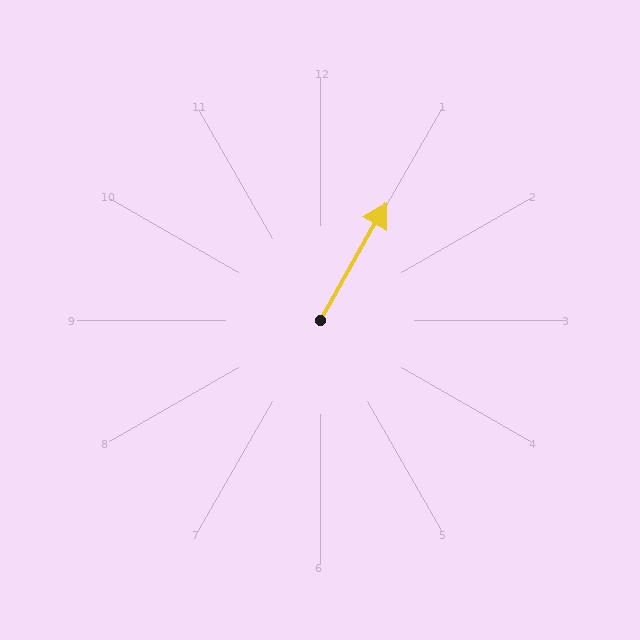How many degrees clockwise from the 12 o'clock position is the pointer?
Approximately 29 degrees.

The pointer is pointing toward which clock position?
Roughly 1 o'clock.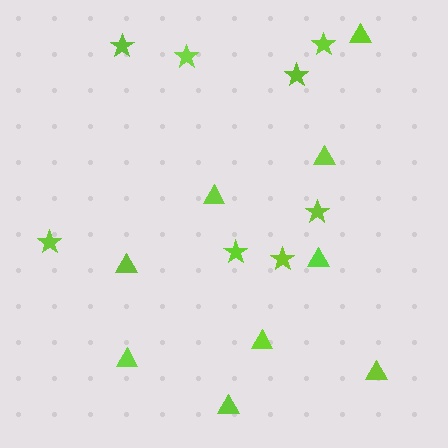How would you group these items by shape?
There are 2 groups: one group of triangles (9) and one group of stars (8).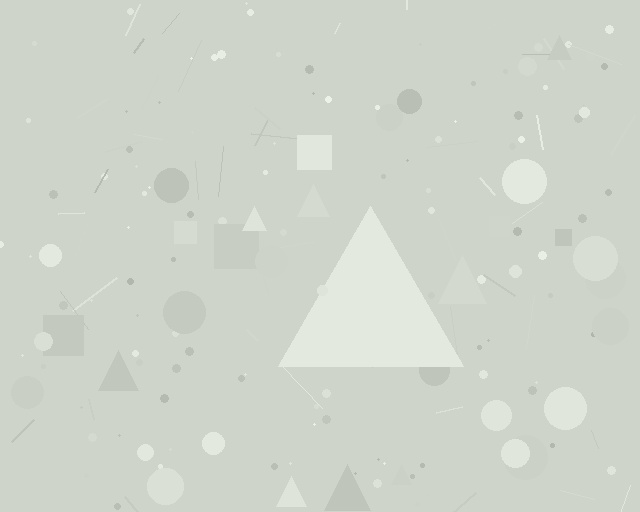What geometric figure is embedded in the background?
A triangle is embedded in the background.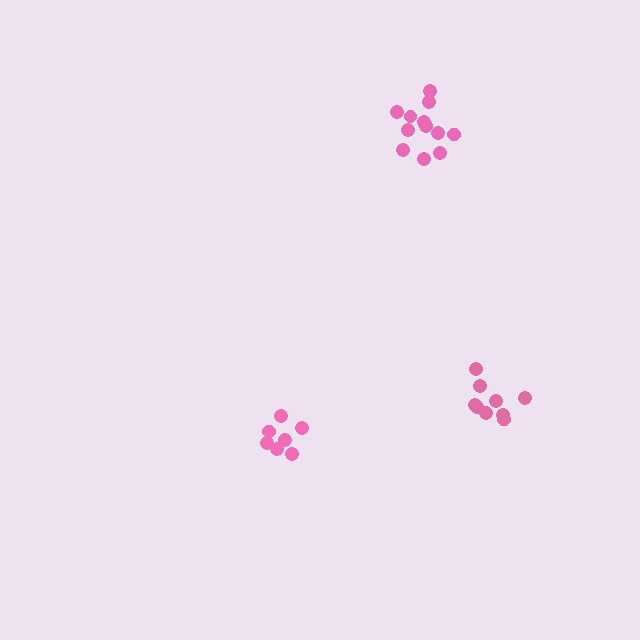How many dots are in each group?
Group 1: 12 dots, Group 2: 7 dots, Group 3: 9 dots (28 total).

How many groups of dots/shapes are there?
There are 3 groups.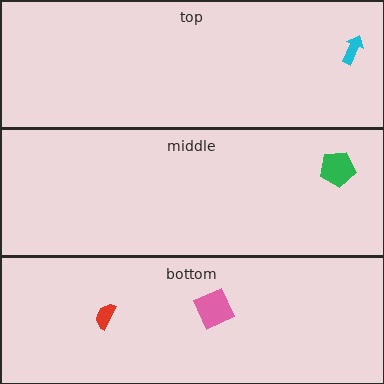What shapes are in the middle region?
The green pentagon.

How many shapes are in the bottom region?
2.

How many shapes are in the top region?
1.